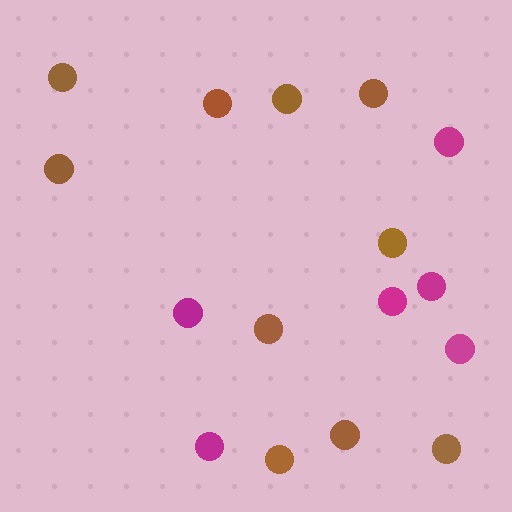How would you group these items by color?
There are 2 groups: one group of brown circles (10) and one group of magenta circles (6).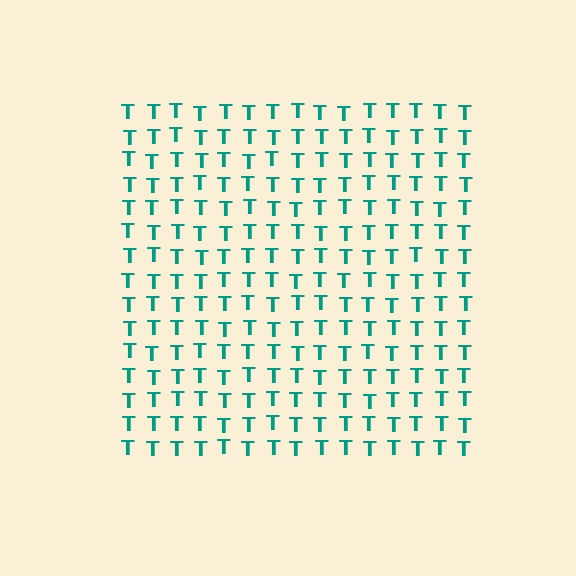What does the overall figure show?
The overall figure shows a square.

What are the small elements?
The small elements are letter T's.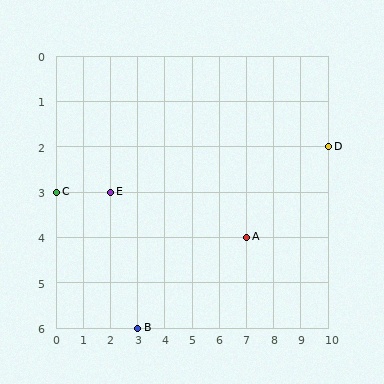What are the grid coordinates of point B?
Point B is at grid coordinates (3, 6).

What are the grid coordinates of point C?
Point C is at grid coordinates (0, 3).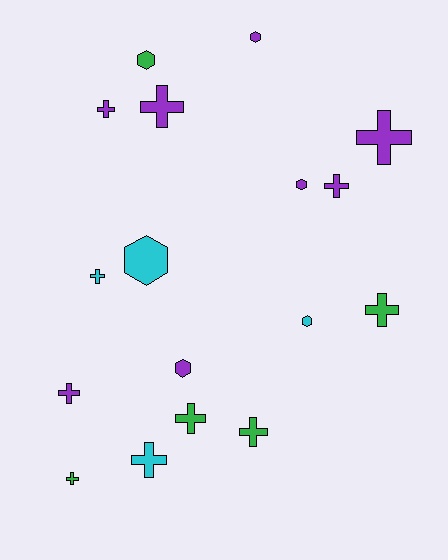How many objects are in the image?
There are 17 objects.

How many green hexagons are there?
There is 1 green hexagon.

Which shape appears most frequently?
Cross, with 11 objects.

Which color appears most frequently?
Purple, with 8 objects.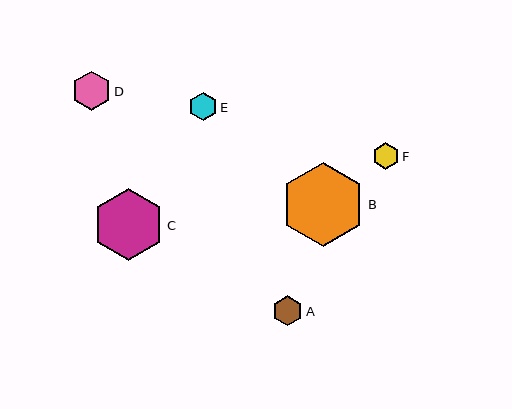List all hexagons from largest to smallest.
From largest to smallest: B, C, D, A, E, F.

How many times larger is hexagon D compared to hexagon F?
Hexagon D is approximately 1.4 times the size of hexagon F.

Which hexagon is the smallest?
Hexagon F is the smallest with a size of approximately 27 pixels.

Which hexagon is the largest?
Hexagon B is the largest with a size of approximately 84 pixels.